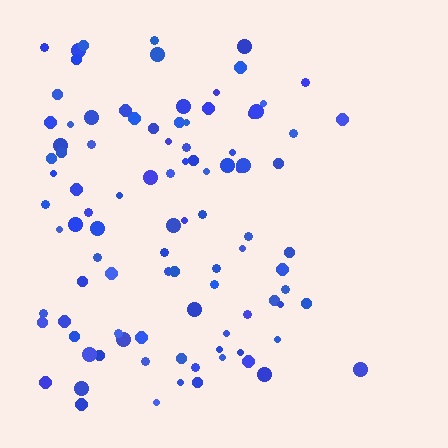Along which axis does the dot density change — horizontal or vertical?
Horizontal.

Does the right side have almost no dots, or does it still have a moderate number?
Still a moderate number, just noticeably fewer than the left.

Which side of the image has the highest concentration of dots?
The left.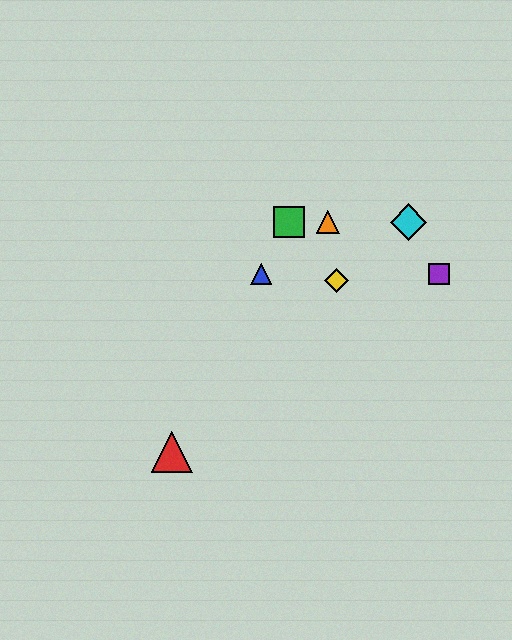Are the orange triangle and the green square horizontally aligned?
Yes, both are at y≈222.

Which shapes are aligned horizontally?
The green square, the orange triangle, the cyan diamond are aligned horizontally.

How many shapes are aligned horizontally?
3 shapes (the green square, the orange triangle, the cyan diamond) are aligned horizontally.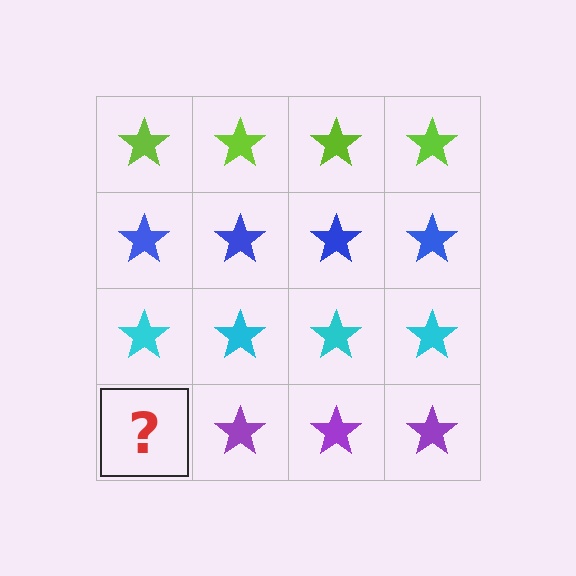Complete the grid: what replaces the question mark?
The question mark should be replaced with a purple star.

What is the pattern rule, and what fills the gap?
The rule is that each row has a consistent color. The gap should be filled with a purple star.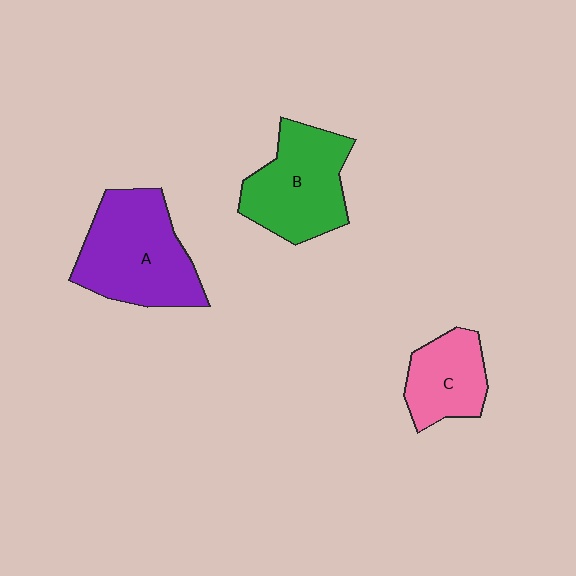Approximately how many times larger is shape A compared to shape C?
Approximately 1.7 times.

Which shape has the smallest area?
Shape C (pink).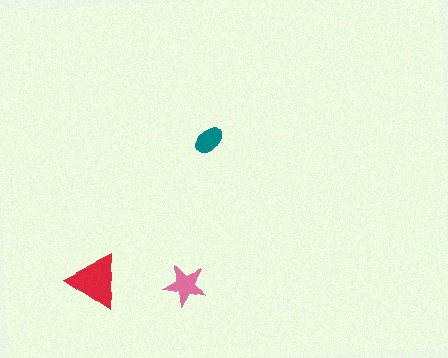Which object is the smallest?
The teal ellipse.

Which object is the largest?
The red triangle.